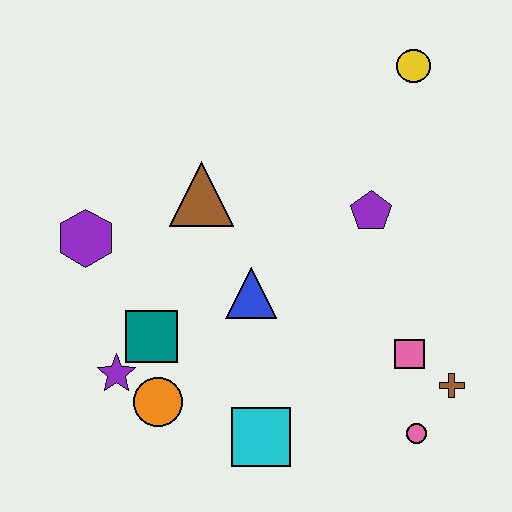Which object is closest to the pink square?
The brown cross is closest to the pink square.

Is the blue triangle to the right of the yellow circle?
No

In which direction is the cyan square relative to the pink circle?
The cyan square is to the left of the pink circle.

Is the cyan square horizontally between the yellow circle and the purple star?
Yes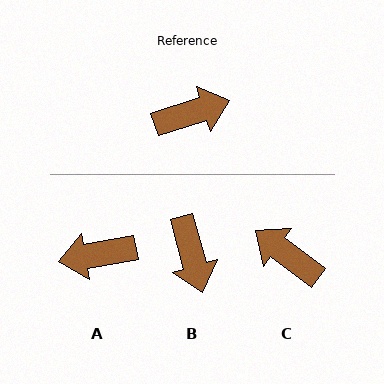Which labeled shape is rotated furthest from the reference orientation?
A, about 172 degrees away.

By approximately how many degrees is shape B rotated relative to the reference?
Approximately 92 degrees clockwise.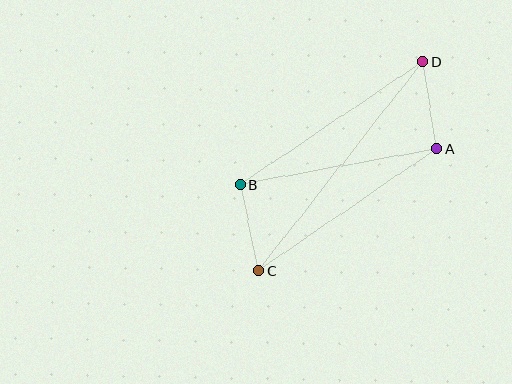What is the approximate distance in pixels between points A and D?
The distance between A and D is approximately 88 pixels.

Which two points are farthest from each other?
Points C and D are farthest from each other.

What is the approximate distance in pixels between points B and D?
The distance between B and D is approximately 220 pixels.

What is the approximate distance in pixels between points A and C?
The distance between A and C is approximately 216 pixels.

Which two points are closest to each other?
Points B and C are closest to each other.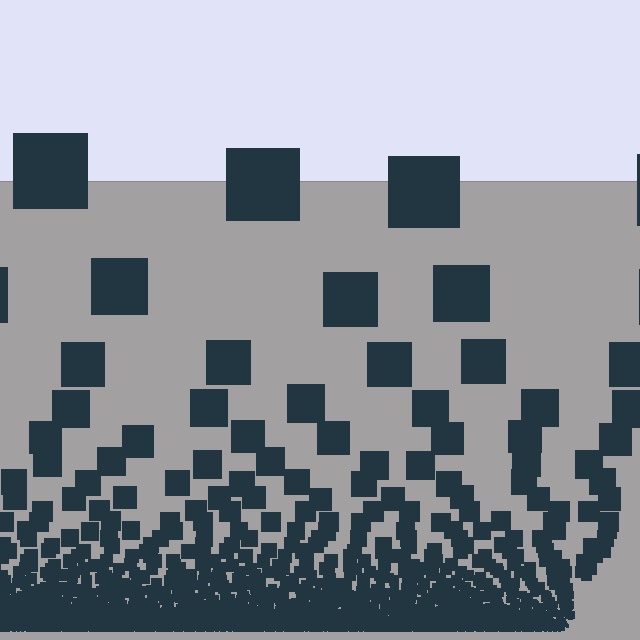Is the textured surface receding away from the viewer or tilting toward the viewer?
The surface appears to tilt toward the viewer. Texture elements get larger and sparser toward the top.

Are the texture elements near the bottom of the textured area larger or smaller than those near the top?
Smaller. The gradient is inverted — elements near the bottom are smaller and denser.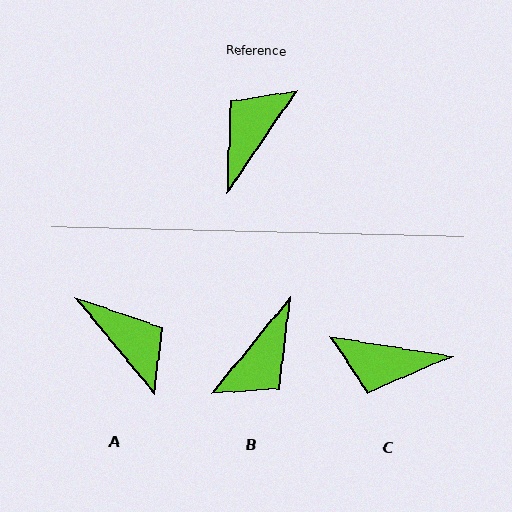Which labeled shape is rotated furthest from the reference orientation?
B, about 175 degrees away.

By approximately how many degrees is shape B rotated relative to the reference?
Approximately 175 degrees counter-clockwise.